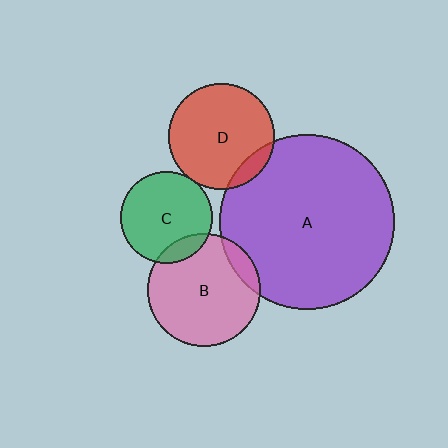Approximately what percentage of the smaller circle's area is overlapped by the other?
Approximately 15%.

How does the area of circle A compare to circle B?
Approximately 2.4 times.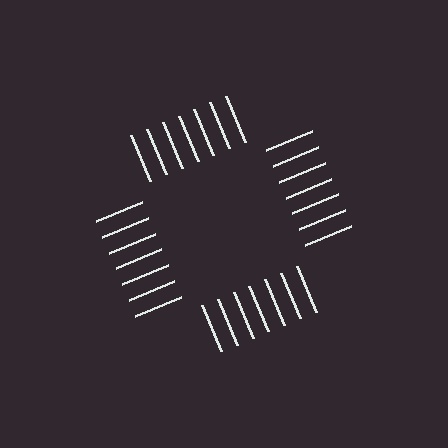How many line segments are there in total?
28 — 7 along each of the 4 edges.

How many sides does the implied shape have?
4 sides — the line-ends trace a square.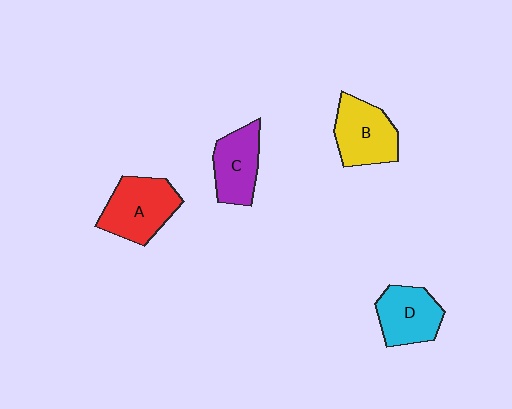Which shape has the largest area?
Shape A (red).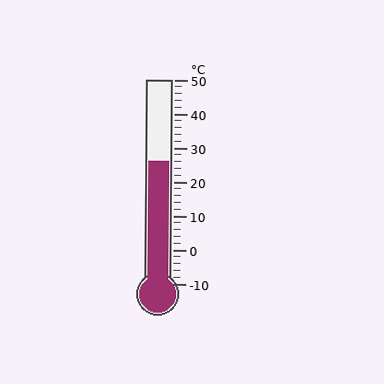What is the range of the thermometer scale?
The thermometer scale ranges from -10°C to 50°C.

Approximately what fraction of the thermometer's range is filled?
The thermometer is filled to approximately 60% of its range.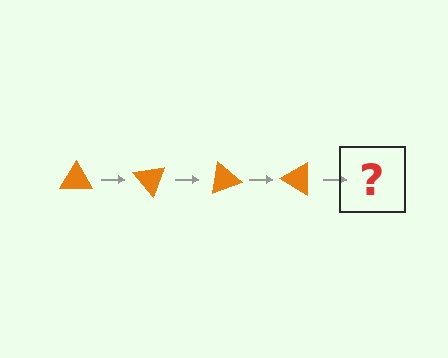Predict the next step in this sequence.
The next step is an orange triangle rotated 200 degrees.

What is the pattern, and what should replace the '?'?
The pattern is that the triangle rotates 50 degrees each step. The '?' should be an orange triangle rotated 200 degrees.